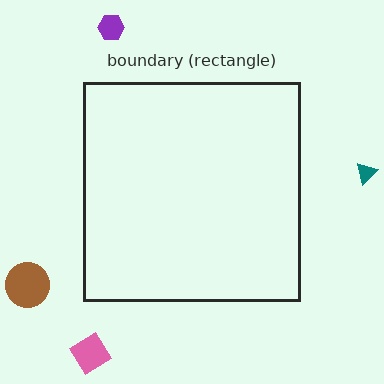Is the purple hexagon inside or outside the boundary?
Outside.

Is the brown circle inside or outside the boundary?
Outside.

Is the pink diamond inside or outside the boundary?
Outside.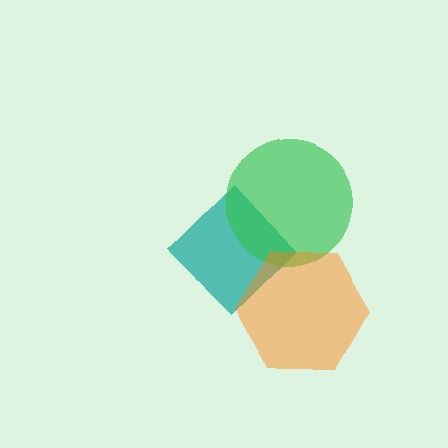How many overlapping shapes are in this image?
There are 3 overlapping shapes in the image.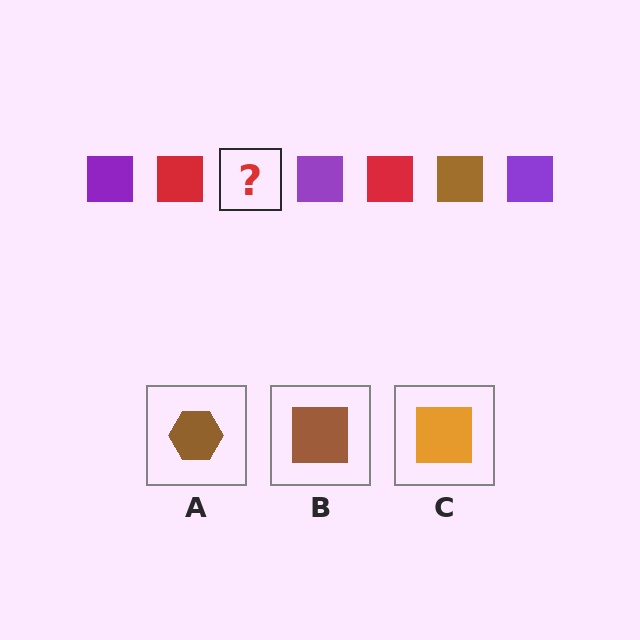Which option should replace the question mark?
Option B.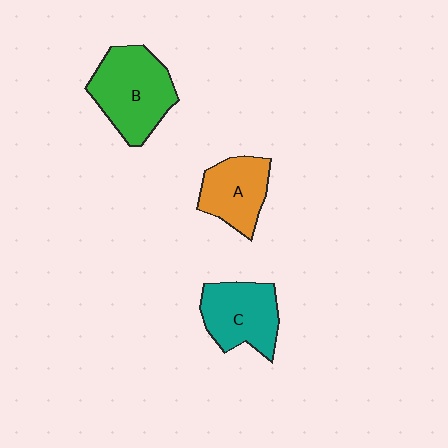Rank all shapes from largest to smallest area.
From largest to smallest: B (green), C (teal), A (orange).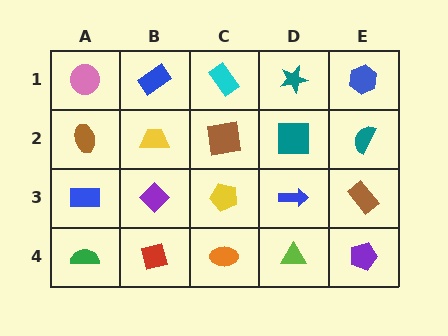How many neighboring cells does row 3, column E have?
3.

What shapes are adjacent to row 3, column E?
A teal semicircle (row 2, column E), a purple pentagon (row 4, column E), a blue arrow (row 3, column D).